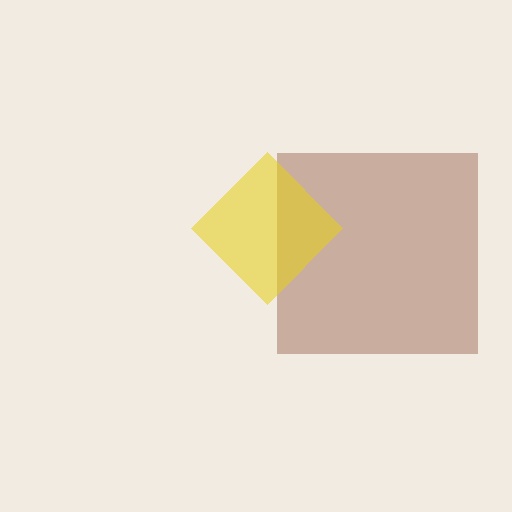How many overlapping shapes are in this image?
There are 2 overlapping shapes in the image.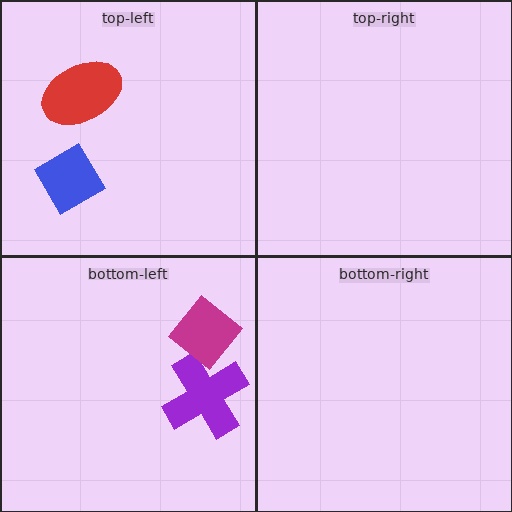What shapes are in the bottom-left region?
The purple cross, the magenta diamond.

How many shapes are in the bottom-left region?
2.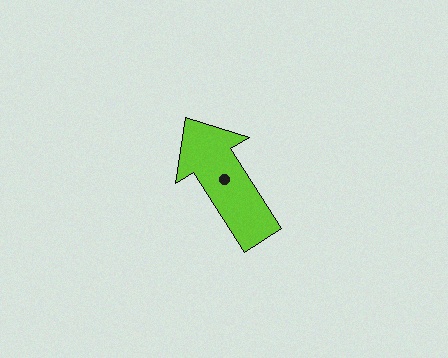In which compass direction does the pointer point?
Northwest.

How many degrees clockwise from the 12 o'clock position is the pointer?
Approximately 328 degrees.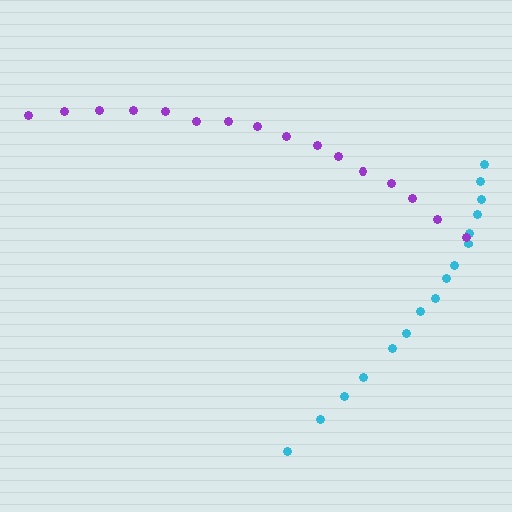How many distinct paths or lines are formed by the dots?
There are 2 distinct paths.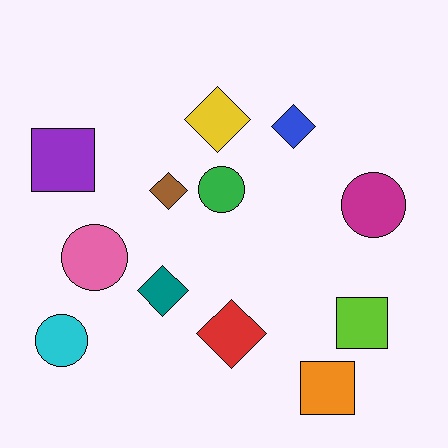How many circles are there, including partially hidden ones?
There are 4 circles.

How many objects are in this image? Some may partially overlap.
There are 12 objects.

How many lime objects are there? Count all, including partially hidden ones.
There is 1 lime object.